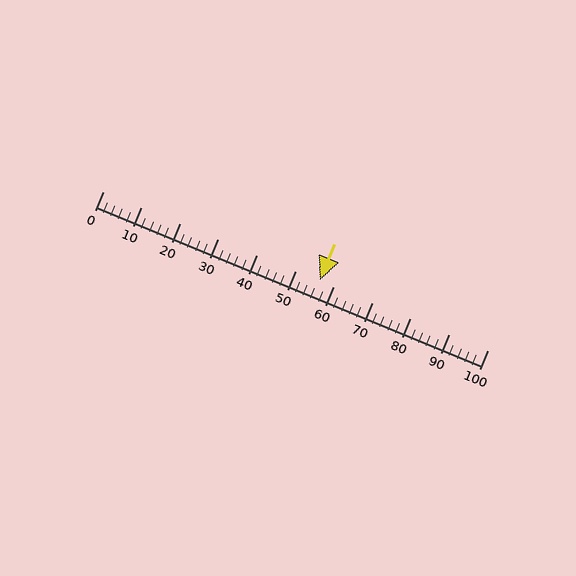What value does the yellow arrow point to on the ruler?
The yellow arrow points to approximately 56.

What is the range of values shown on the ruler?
The ruler shows values from 0 to 100.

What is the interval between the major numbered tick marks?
The major tick marks are spaced 10 units apart.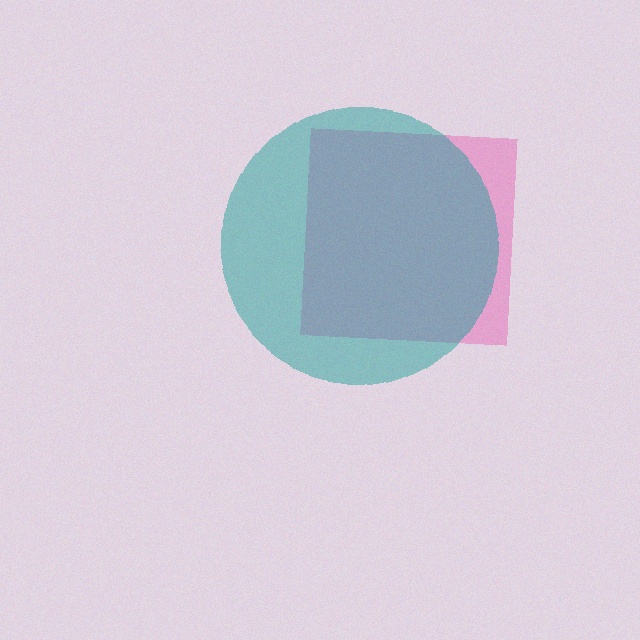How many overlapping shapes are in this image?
There are 2 overlapping shapes in the image.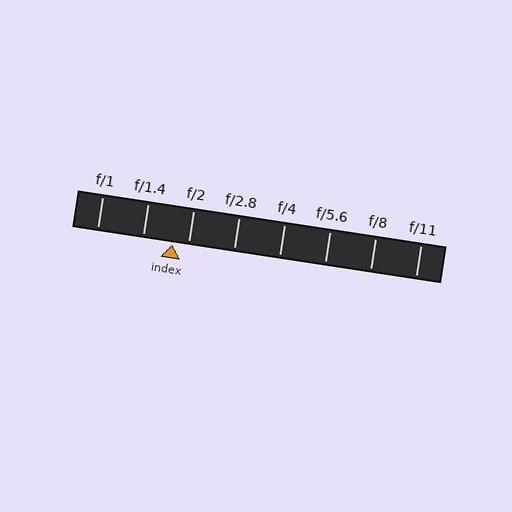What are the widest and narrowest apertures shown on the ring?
The widest aperture shown is f/1 and the narrowest is f/11.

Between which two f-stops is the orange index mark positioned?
The index mark is between f/1.4 and f/2.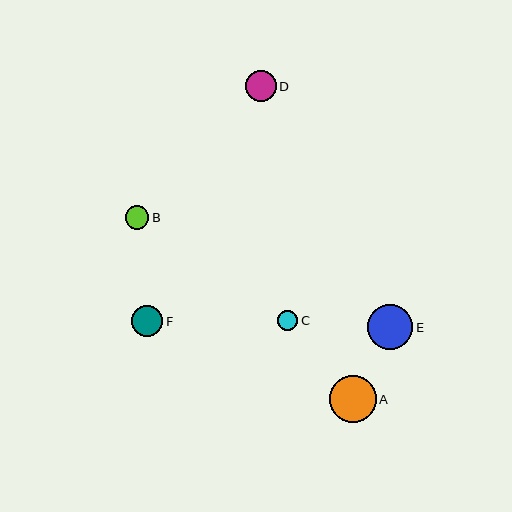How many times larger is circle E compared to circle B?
Circle E is approximately 1.9 times the size of circle B.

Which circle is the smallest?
Circle C is the smallest with a size of approximately 20 pixels.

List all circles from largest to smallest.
From largest to smallest: A, E, F, D, B, C.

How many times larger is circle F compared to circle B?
Circle F is approximately 1.3 times the size of circle B.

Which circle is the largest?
Circle A is the largest with a size of approximately 47 pixels.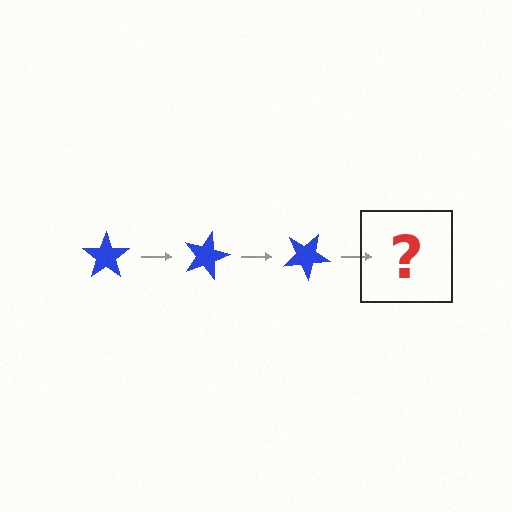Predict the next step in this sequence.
The next step is a blue star rotated 45 degrees.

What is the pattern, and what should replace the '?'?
The pattern is that the star rotates 15 degrees each step. The '?' should be a blue star rotated 45 degrees.